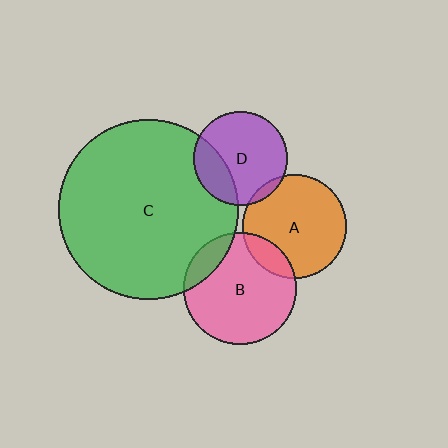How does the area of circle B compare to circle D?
Approximately 1.4 times.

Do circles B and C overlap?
Yes.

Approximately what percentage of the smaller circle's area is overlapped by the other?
Approximately 15%.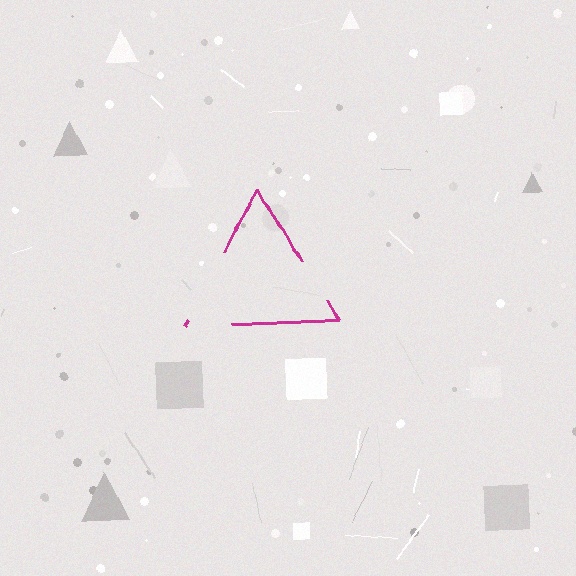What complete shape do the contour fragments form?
The contour fragments form a triangle.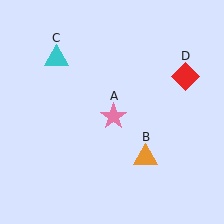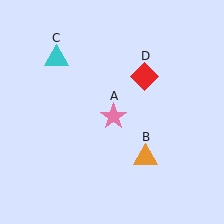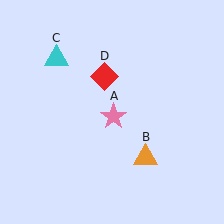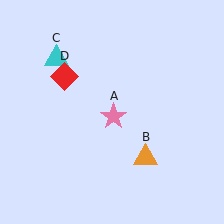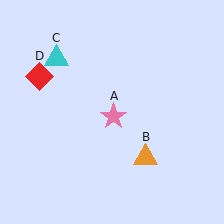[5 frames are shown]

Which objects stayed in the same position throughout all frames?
Pink star (object A) and orange triangle (object B) and cyan triangle (object C) remained stationary.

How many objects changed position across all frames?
1 object changed position: red diamond (object D).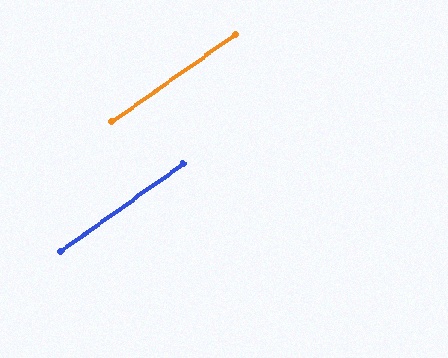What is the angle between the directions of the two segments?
Approximately 0 degrees.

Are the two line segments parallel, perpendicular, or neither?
Parallel — their directions differ by only 0.2°.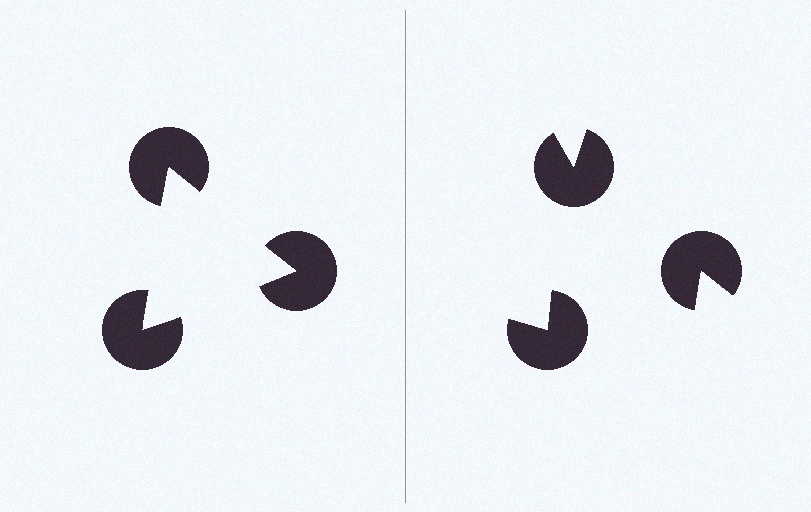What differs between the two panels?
The pac-man discs are positioned identically on both sides; only the wedge orientations differ. On the left they align to a triangle; on the right they are misaligned.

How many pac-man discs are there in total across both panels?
6 — 3 on each side.